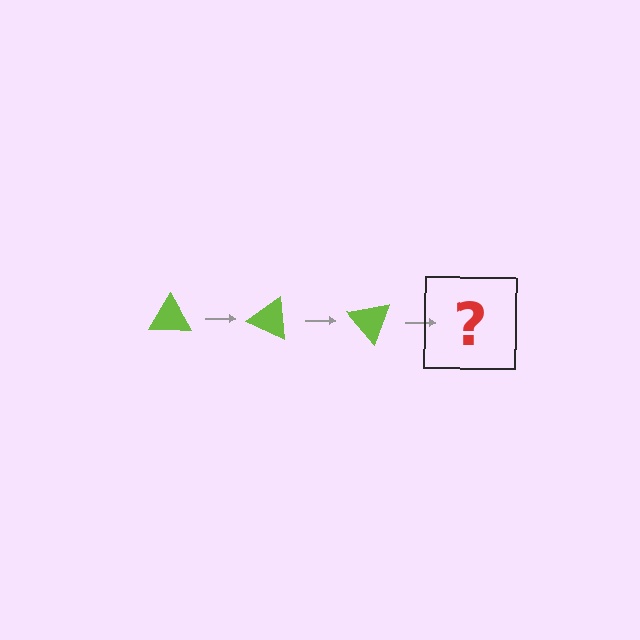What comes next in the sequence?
The next element should be a lime triangle rotated 75 degrees.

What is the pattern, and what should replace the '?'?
The pattern is that the triangle rotates 25 degrees each step. The '?' should be a lime triangle rotated 75 degrees.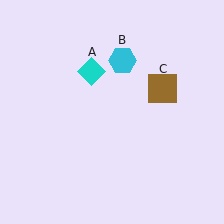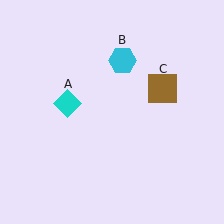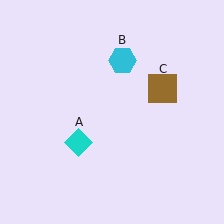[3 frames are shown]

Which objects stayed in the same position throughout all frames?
Cyan hexagon (object B) and brown square (object C) remained stationary.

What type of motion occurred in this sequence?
The cyan diamond (object A) rotated counterclockwise around the center of the scene.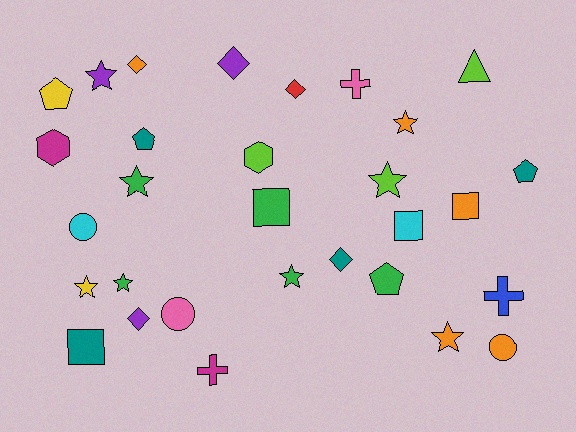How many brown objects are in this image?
There are no brown objects.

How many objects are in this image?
There are 30 objects.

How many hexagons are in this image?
There are 2 hexagons.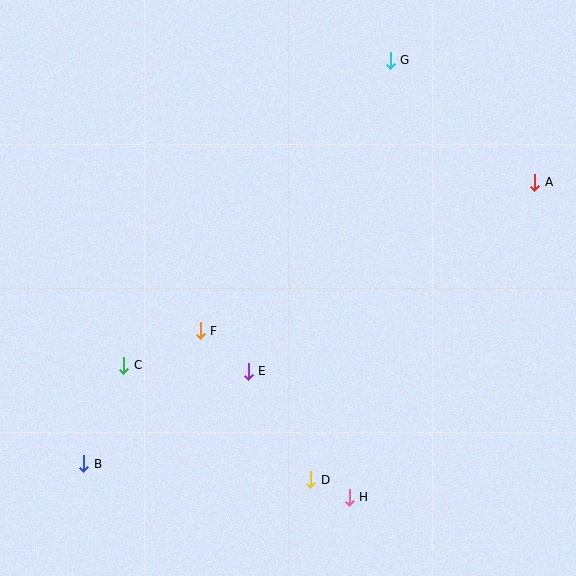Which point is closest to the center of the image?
Point E at (248, 371) is closest to the center.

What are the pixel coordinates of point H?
Point H is at (349, 497).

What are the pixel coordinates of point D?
Point D is at (311, 480).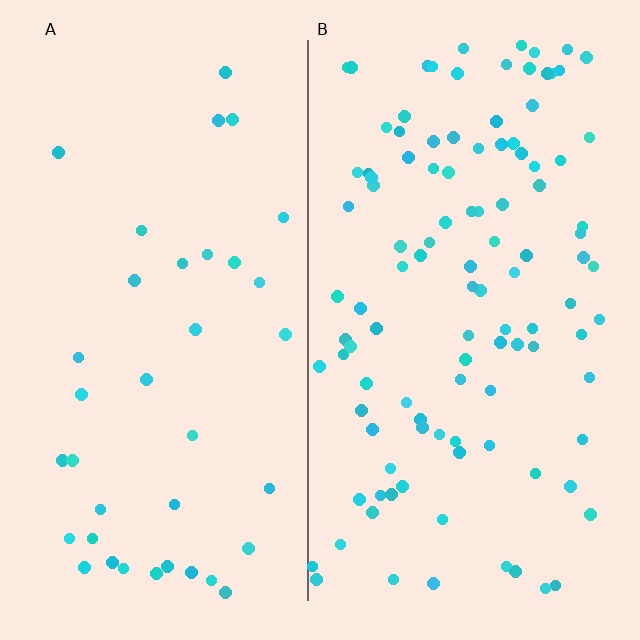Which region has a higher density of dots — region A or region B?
B (the right).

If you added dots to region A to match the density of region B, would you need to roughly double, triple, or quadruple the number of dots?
Approximately triple.